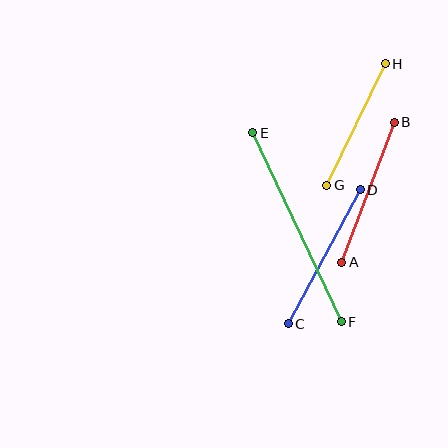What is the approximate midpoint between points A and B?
The midpoint is at approximately (368, 192) pixels.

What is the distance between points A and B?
The distance is approximately 149 pixels.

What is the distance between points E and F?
The distance is approximately 209 pixels.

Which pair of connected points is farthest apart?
Points E and F are farthest apart.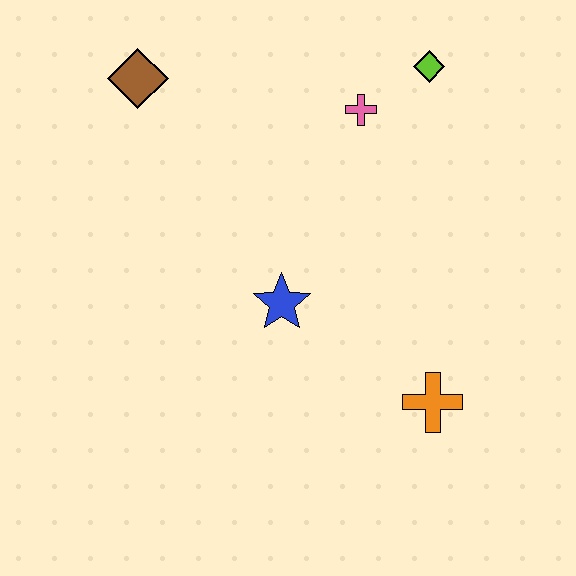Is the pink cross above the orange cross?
Yes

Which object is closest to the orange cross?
The blue star is closest to the orange cross.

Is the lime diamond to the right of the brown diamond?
Yes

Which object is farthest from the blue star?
The lime diamond is farthest from the blue star.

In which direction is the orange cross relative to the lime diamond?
The orange cross is below the lime diamond.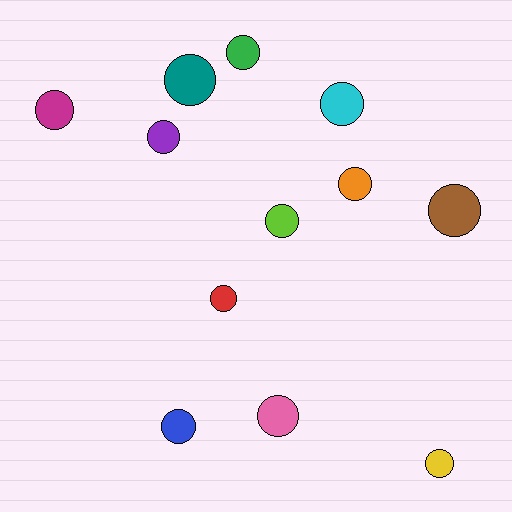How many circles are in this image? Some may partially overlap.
There are 12 circles.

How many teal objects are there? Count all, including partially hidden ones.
There is 1 teal object.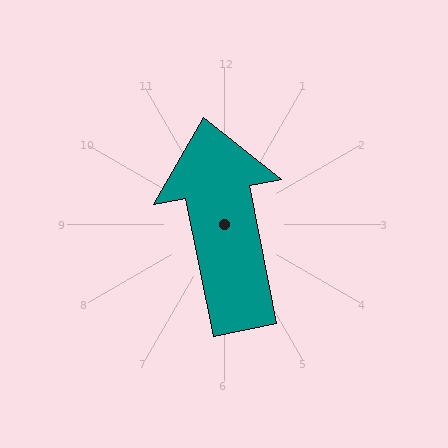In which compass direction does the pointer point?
North.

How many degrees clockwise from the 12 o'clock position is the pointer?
Approximately 349 degrees.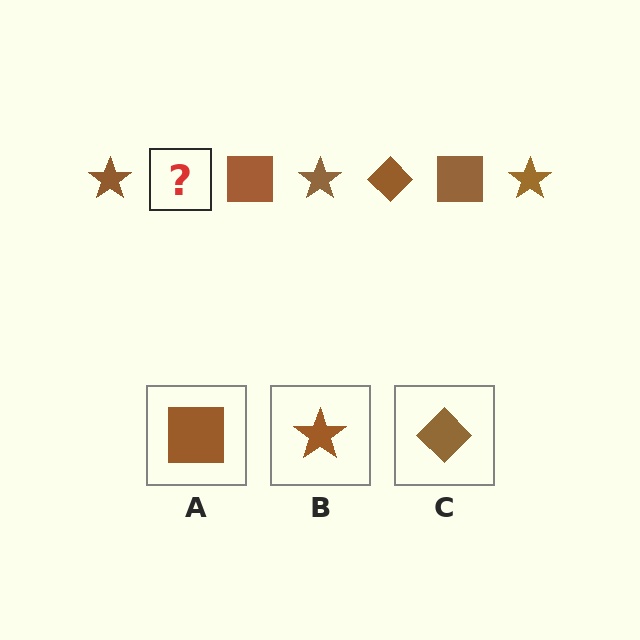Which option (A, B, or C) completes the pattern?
C.